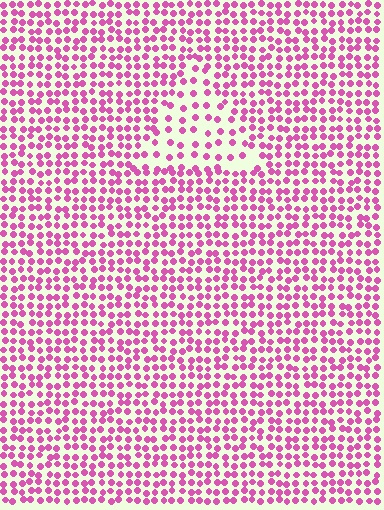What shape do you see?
I see a triangle.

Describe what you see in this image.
The image contains small pink elements arranged at two different densities. A triangle-shaped region is visible where the elements are less densely packed than the surrounding area.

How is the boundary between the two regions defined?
The boundary is defined by a change in element density (approximately 2.0x ratio). All elements are the same color, size, and shape.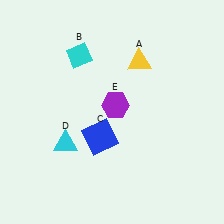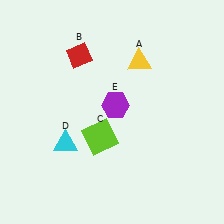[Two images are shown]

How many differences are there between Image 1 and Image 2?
There are 2 differences between the two images.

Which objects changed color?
B changed from cyan to red. C changed from blue to lime.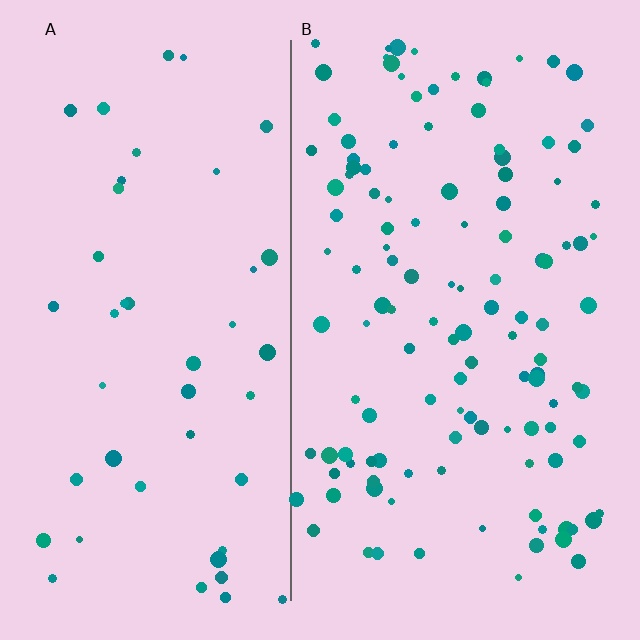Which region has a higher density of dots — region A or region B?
B (the right).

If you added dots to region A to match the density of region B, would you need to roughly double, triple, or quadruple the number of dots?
Approximately triple.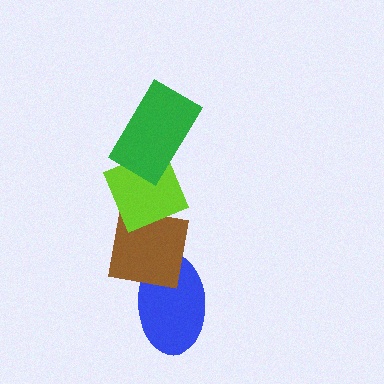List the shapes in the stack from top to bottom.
From top to bottom: the green rectangle, the lime diamond, the brown square, the blue ellipse.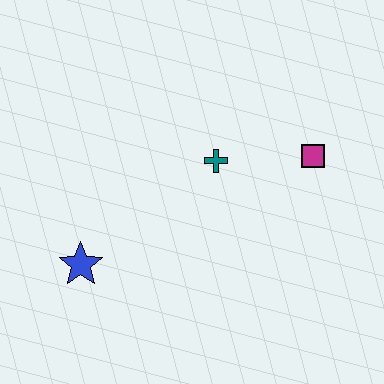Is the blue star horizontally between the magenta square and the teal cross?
No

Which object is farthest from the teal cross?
The blue star is farthest from the teal cross.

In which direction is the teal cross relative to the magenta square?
The teal cross is to the left of the magenta square.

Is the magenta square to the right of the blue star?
Yes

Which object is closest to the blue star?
The teal cross is closest to the blue star.